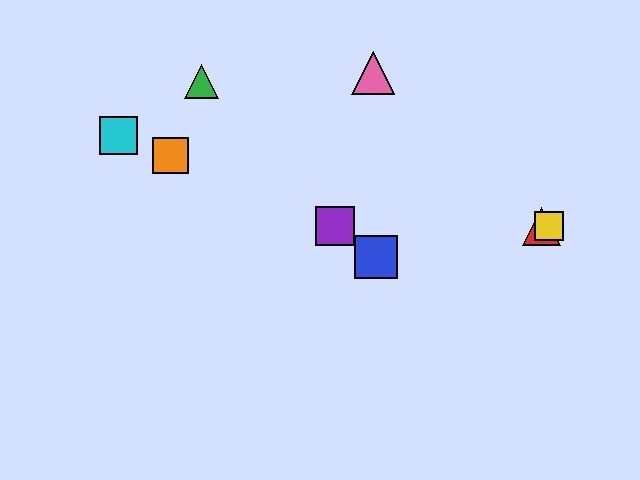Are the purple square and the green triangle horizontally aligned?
No, the purple square is at y≈226 and the green triangle is at y≈82.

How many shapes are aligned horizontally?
3 shapes (the red triangle, the yellow square, the purple square) are aligned horizontally.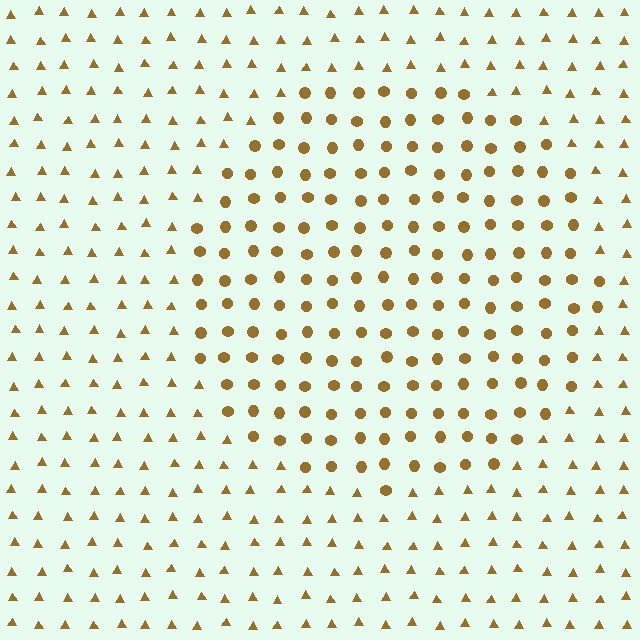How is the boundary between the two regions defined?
The boundary is defined by a change in element shape: circles inside vs. triangles outside. All elements share the same color and spacing.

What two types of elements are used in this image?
The image uses circles inside the circle region and triangles outside it.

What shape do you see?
I see a circle.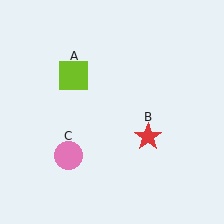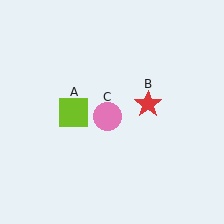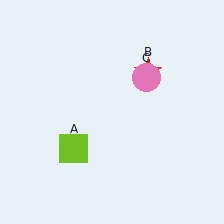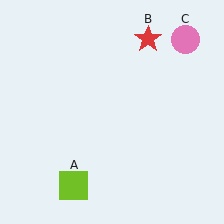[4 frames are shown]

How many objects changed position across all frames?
3 objects changed position: lime square (object A), red star (object B), pink circle (object C).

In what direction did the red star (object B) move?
The red star (object B) moved up.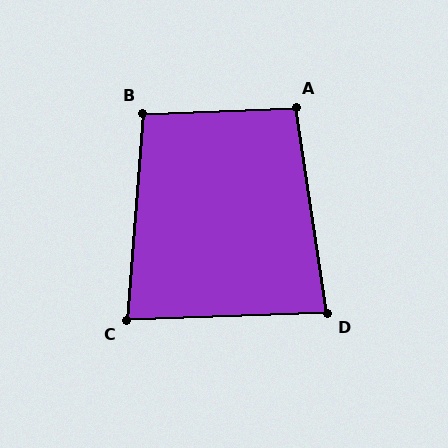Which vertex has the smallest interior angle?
D, at approximately 83 degrees.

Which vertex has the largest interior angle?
B, at approximately 97 degrees.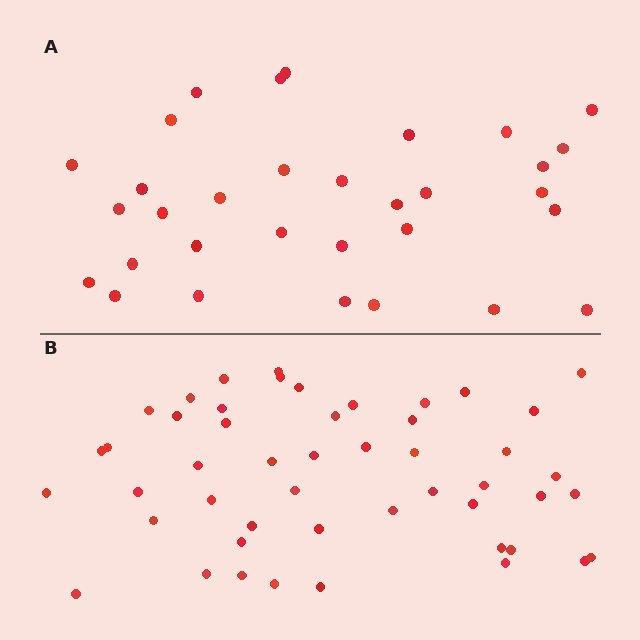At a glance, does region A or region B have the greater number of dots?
Region B (the bottom region) has more dots.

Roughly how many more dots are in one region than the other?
Region B has approximately 15 more dots than region A.